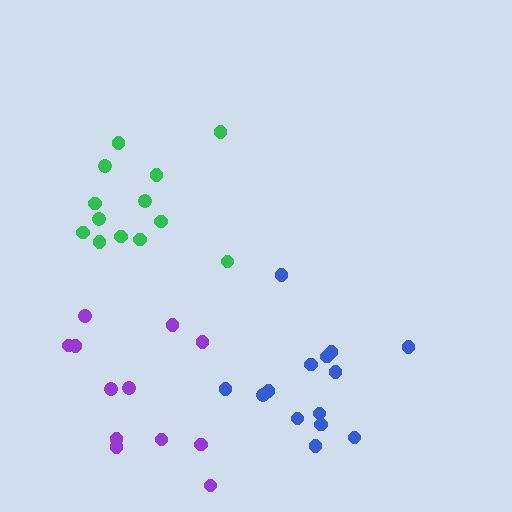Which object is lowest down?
The purple cluster is bottommost.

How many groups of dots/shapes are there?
There are 3 groups.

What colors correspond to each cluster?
The clusters are colored: green, purple, blue.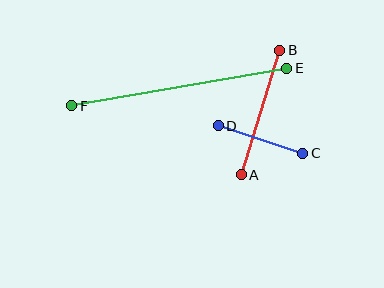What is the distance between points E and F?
The distance is approximately 219 pixels.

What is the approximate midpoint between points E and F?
The midpoint is at approximately (179, 87) pixels.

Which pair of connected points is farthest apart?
Points E and F are farthest apart.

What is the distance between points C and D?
The distance is approximately 89 pixels.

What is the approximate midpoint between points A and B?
The midpoint is at approximately (261, 113) pixels.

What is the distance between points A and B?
The distance is approximately 131 pixels.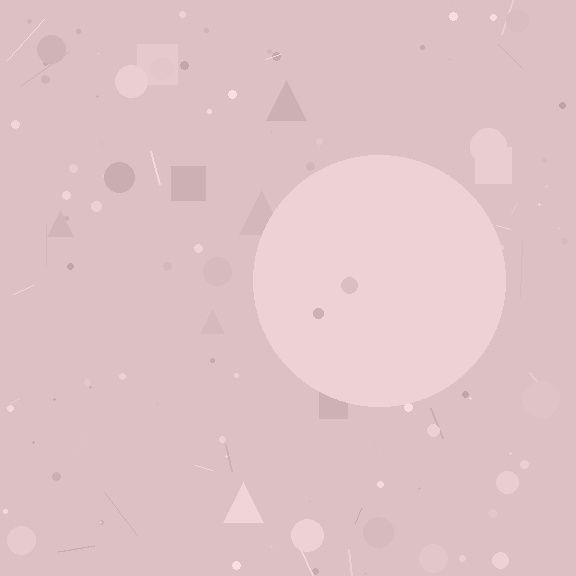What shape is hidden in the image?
A circle is hidden in the image.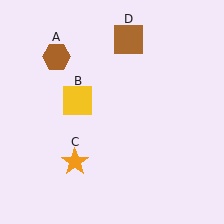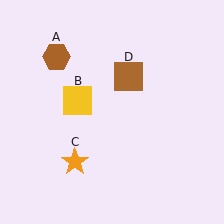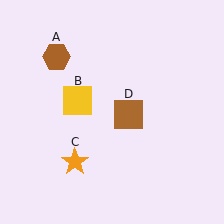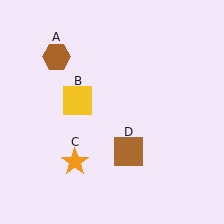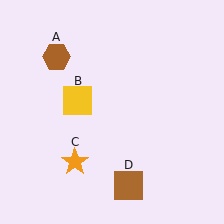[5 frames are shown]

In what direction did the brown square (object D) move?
The brown square (object D) moved down.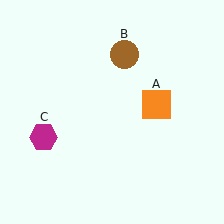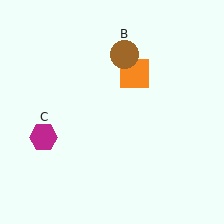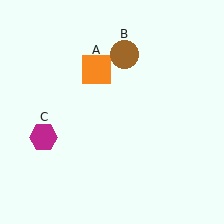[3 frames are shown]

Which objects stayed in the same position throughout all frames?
Brown circle (object B) and magenta hexagon (object C) remained stationary.